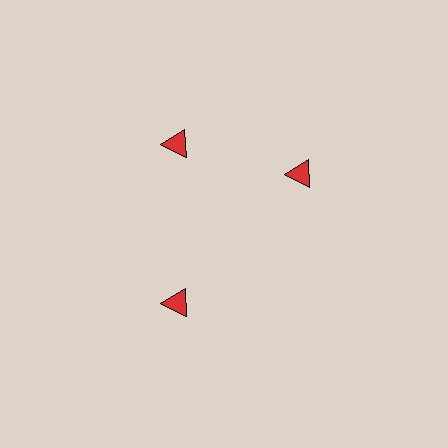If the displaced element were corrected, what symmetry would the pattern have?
It would have 3-fold rotational symmetry — the pattern would map onto itself every 120 degrees.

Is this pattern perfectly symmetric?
No. The 3 red triangles are arranged in a ring, but one element near the 3 o'clock position is rotated out of alignment along the ring, breaking the 3-fold rotational symmetry.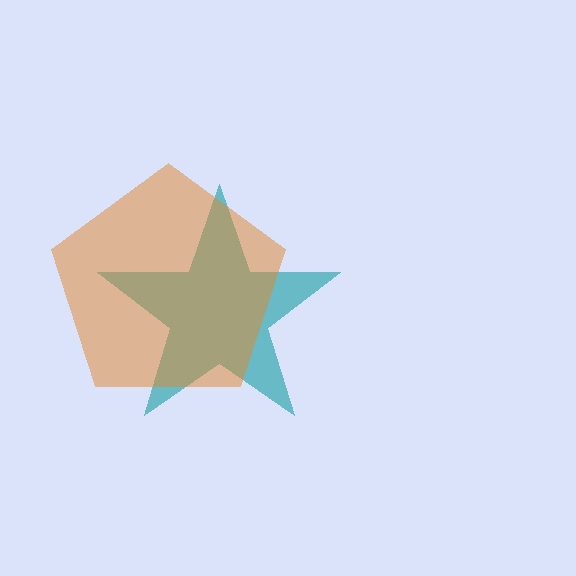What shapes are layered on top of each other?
The layered shapes are: a teal star, an orange pentagon.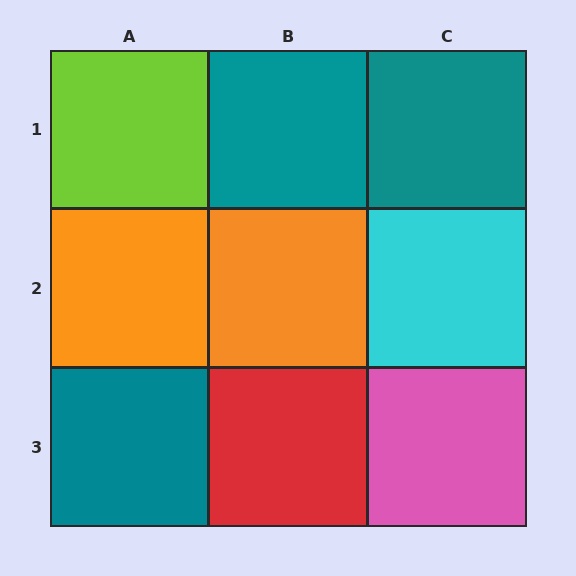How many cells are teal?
3 cells are teal.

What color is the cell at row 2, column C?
Cyan.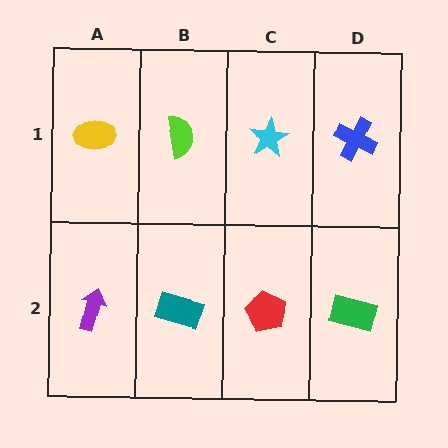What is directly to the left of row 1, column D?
A cyan star.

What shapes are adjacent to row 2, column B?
A lime semicircle (row 1, column B), a purple arrow (row 2, column A), a red pentagon (row 2, column C).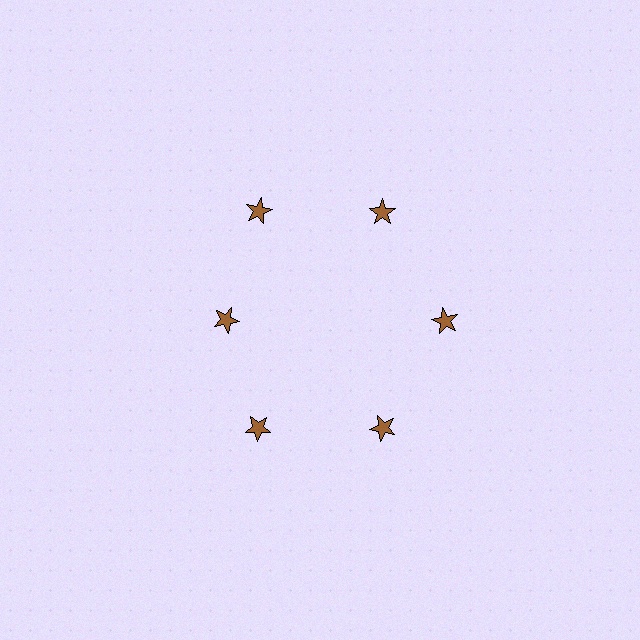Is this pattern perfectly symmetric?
No. The 6 brown stars are arranged in a ring, but one element near the 9 o'clock position is pulled inward toward the center, breaking the 6-fold rotational symmetry.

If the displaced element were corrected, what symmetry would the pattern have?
It would have 6-fold rotational symmetry — the pattern would map onto itself every 60 degrees.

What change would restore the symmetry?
The symmetry would be restored by moving it outward, back onto the ring so that all 6 stars sit at equal angles and equal distance from the center.